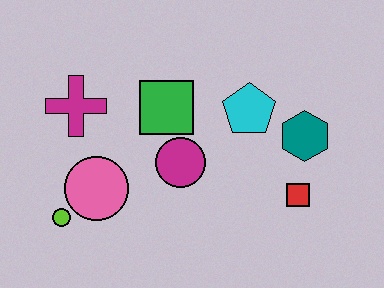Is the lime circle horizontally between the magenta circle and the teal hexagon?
No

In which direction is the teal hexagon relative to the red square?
The teal hexagon is above the red square.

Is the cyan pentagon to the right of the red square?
No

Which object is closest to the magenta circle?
The green square is closest to the magenta circle.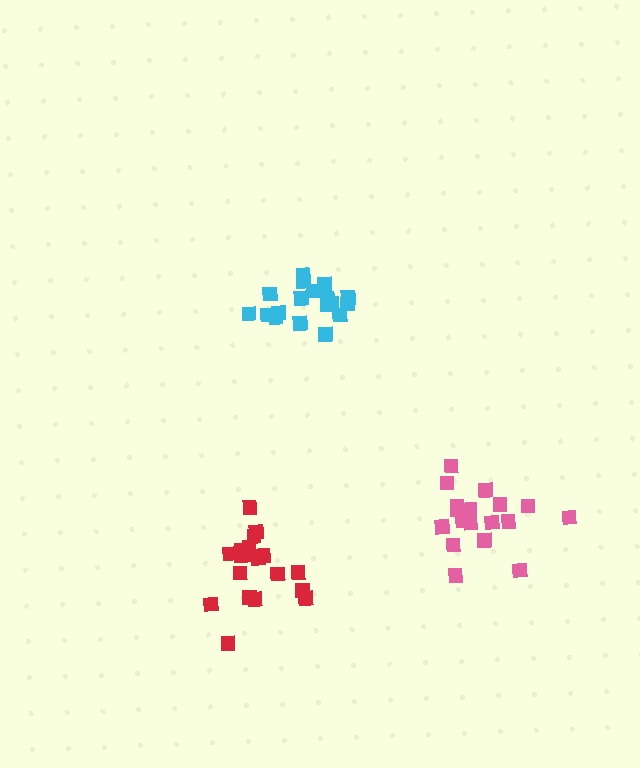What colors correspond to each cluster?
The clusters are colored: red, pink, cyan.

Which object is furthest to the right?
The pink cluster is rightmost.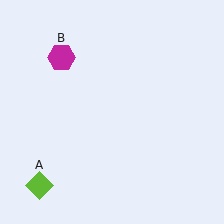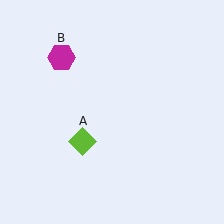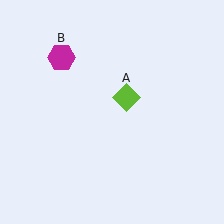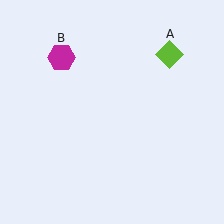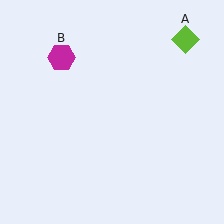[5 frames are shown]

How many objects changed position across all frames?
1 object changed position: lime diamond (object A).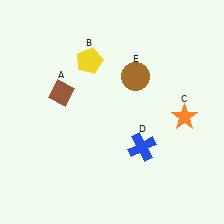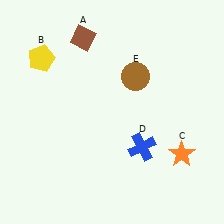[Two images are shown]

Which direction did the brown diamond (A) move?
The brown diamond (A) moved up.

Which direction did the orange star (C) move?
The orange star (C) moved down.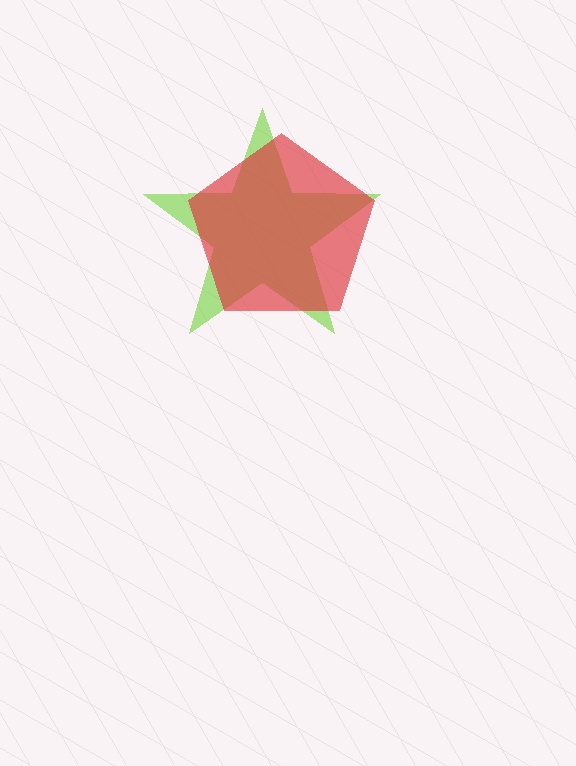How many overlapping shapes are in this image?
There are 2 overlapping shapes in the image.